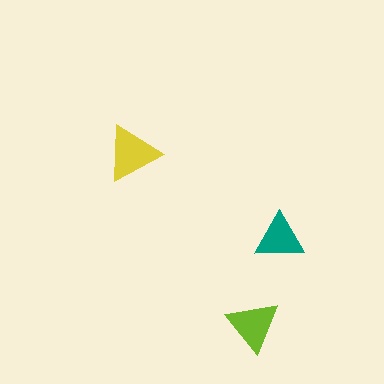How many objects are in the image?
There are 3 objects in the image.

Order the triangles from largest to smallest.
the yellow one, the lime one, the teal one.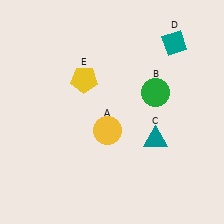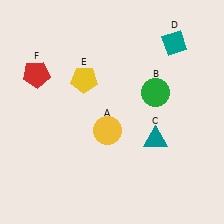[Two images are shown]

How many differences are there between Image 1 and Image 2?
There is 1 difference between the two images.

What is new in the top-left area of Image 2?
A red pentagon (F) was added in the top-left area of Image 2.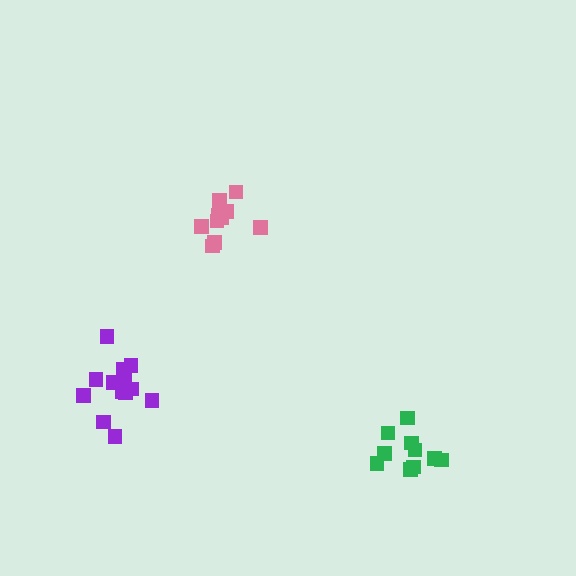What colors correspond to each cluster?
The clusters are colored: pink, green, purple.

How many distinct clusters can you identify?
There are 3 distinct clusters.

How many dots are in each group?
Group 1: 10 dots, Group 2: 10 dots, Group 3: 13 dots (33 total).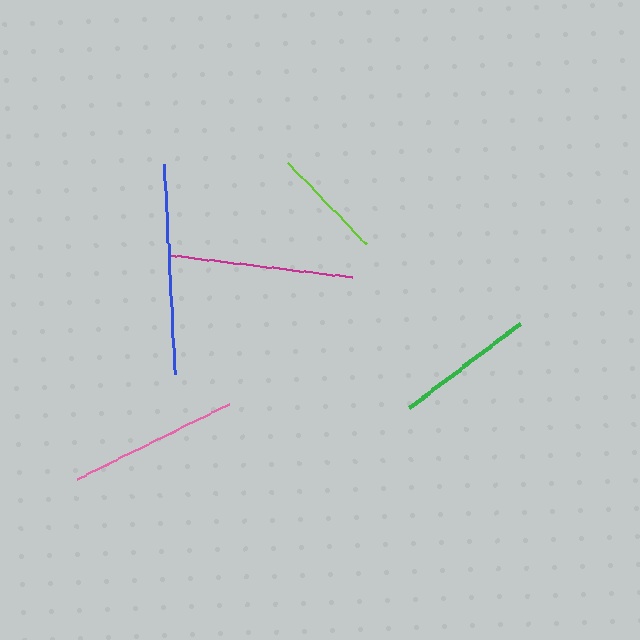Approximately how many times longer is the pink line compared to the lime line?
The pink line is approximately 1.5 times the length of the lime line.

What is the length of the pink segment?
The pink segment is approximately 170 pixels long.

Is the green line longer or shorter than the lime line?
The green line is longer than the lime line.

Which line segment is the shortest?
The lime line is the shortest at approximately 114 pixels.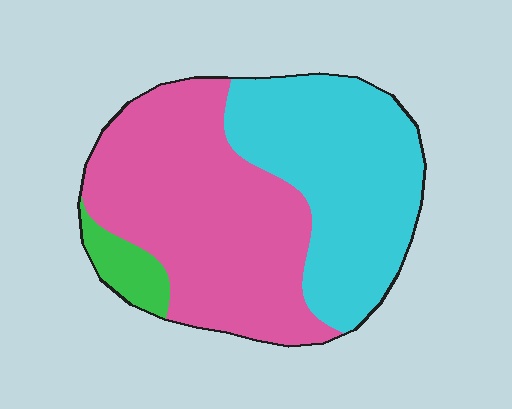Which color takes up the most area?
Pink, at roughly 50%.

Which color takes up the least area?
Green, at roughly 5%.